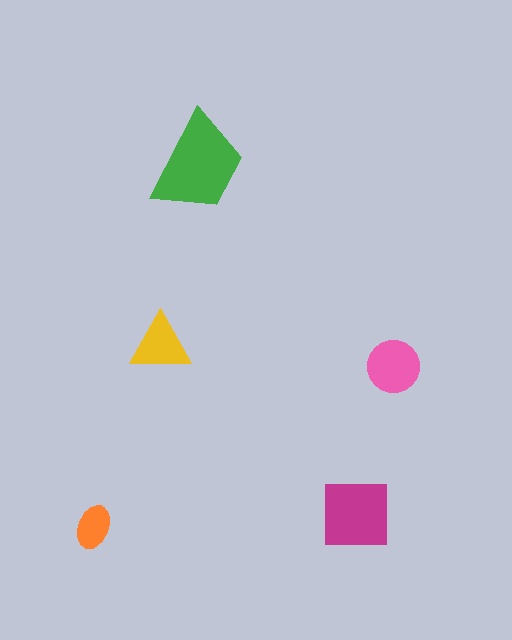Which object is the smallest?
The orange ellipse.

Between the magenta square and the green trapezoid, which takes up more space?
The green trapezoid.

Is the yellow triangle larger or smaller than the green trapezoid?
Smaller.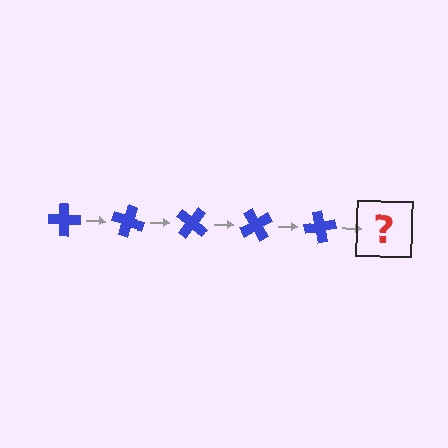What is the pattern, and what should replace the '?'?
The pattern is that the cross rotates 20 degrees each step. The '?' should be a blue cross rotated 100 degrees.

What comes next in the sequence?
The next element should be a blue cross rotated 100 degrees.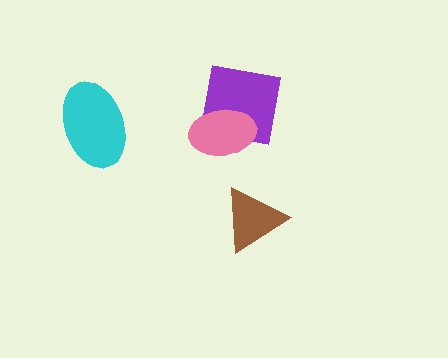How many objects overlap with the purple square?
1 object overlaps with the purple square.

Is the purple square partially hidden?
Yes, it is partially covered by another shape.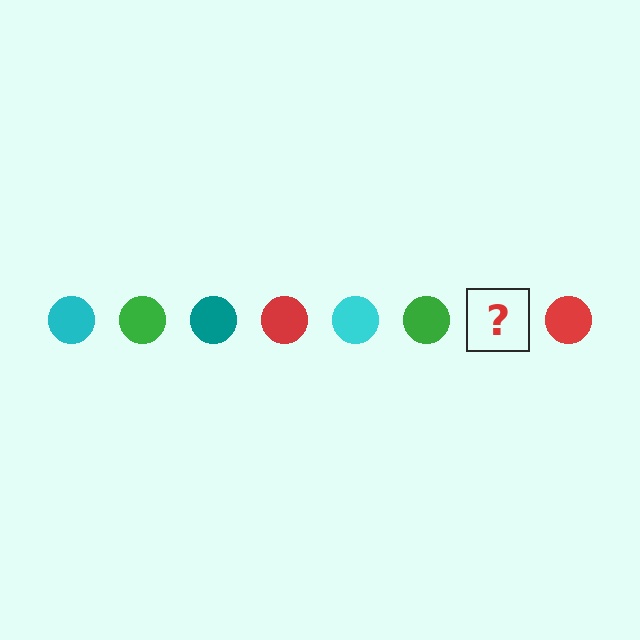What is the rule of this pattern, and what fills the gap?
The rule is that the pattern cycles through cyan, green, teal, red circles. The gap should be filled with a teal circle.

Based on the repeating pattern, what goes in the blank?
The blank should be a teal circle.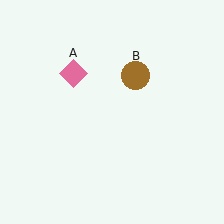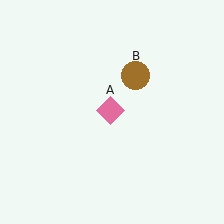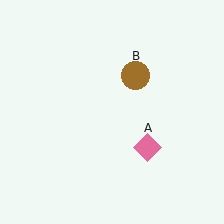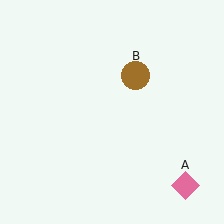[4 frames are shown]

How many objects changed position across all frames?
1 object changed position: pink diamond (object A).